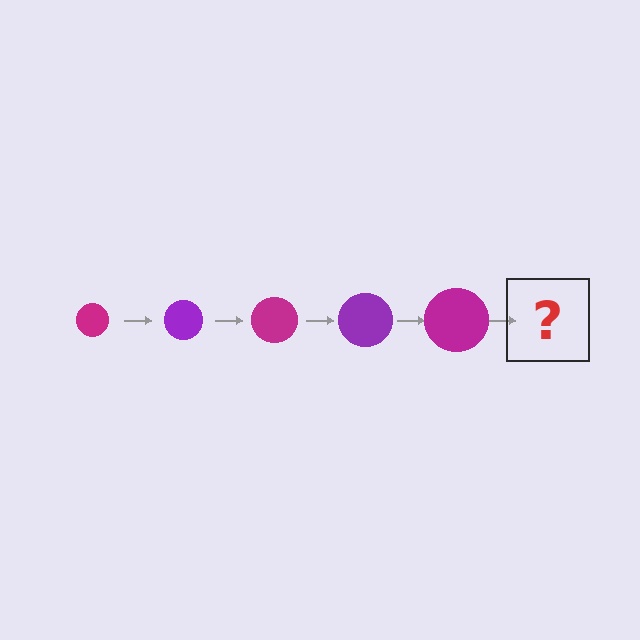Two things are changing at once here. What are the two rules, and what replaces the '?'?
The two rules are that the circle grows larger each step and the color cycles through magenta and purple. The '?' should be a purple circle, larger than the previous one.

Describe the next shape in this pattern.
It should be a purple circle, larger than the previous one.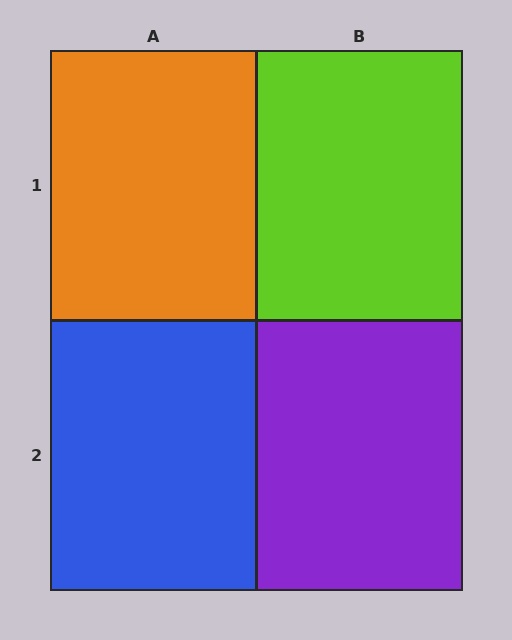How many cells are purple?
1 cell is purple.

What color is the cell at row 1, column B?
Lime.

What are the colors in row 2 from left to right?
Blue, purple.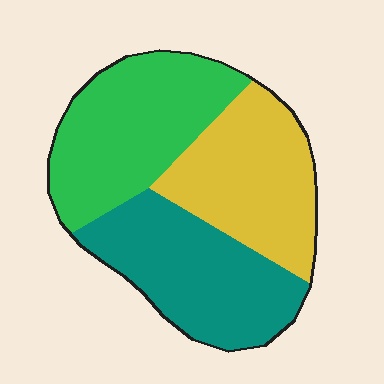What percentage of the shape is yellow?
Yellow covers 31% of the shape.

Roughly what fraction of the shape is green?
Green covers roughly 35% of the shape.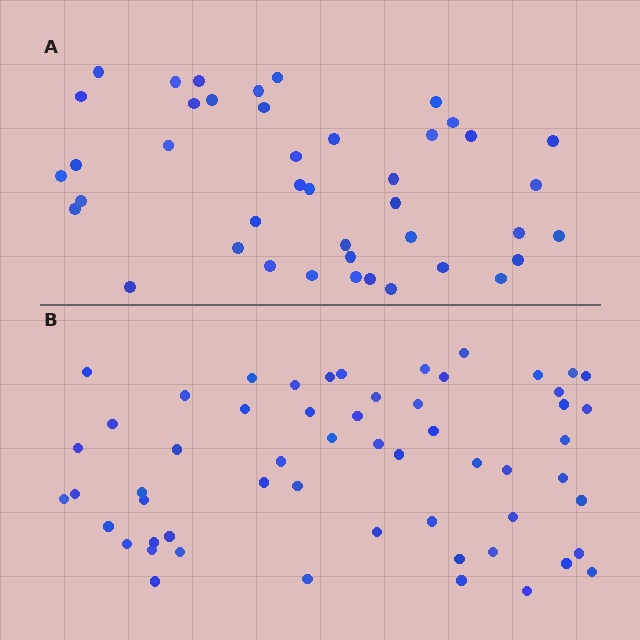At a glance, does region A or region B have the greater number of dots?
Region B (the bottom region) has more dots.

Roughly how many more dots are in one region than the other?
Region B has approximately 15 more dots than region A.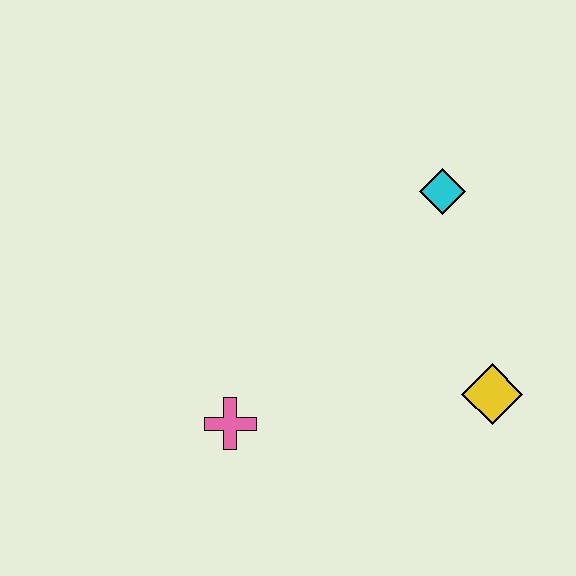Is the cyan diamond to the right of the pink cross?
Yes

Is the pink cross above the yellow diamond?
No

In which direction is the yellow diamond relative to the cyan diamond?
The yellow diamond is below the cyan diamond.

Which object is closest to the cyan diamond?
The yellow diamond is closest to the cyan diamond.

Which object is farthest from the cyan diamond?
The pink cross is farthest from the cyan diamond.